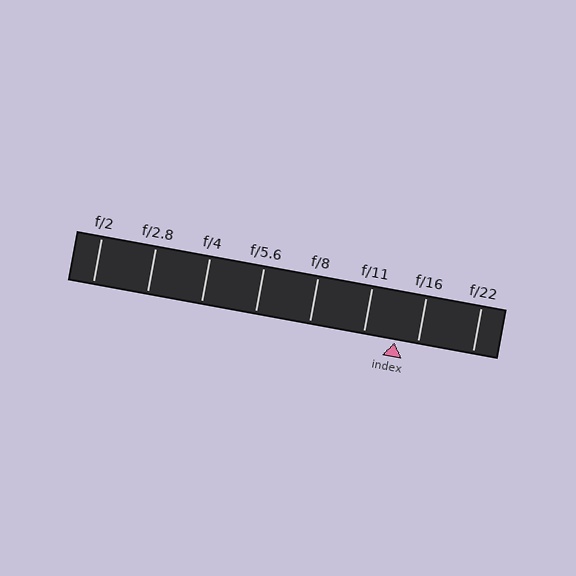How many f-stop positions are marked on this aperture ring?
There are 8 f-stop positions marked.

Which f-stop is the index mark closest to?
The index mark is closest to f/16.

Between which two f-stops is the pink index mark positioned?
The index mark is between f/11 and f/16.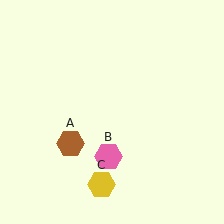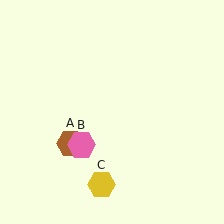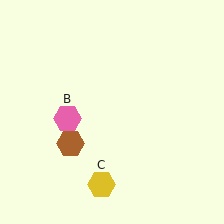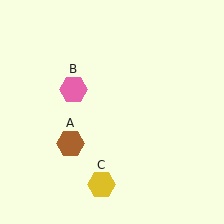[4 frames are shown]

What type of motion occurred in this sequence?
The pink hexagon (object B) rotated clockwise around the center of the scene.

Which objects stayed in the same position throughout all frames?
Brown hexagon (object A) and yellow hexagon (object C) remained stationary.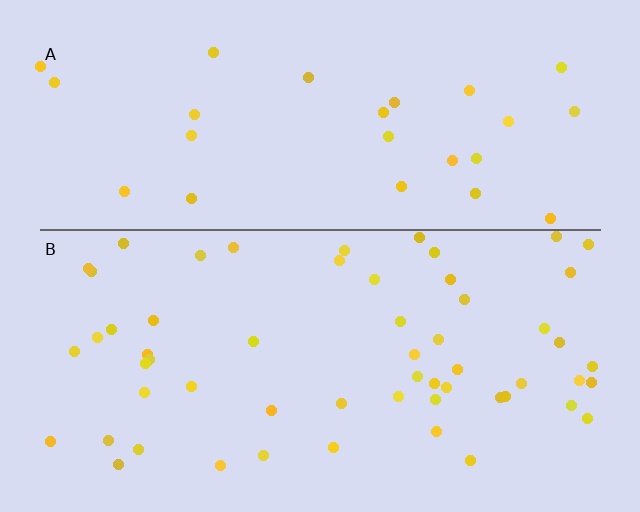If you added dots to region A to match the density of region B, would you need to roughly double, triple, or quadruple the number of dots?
Approximately double.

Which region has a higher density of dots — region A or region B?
B (the bottom).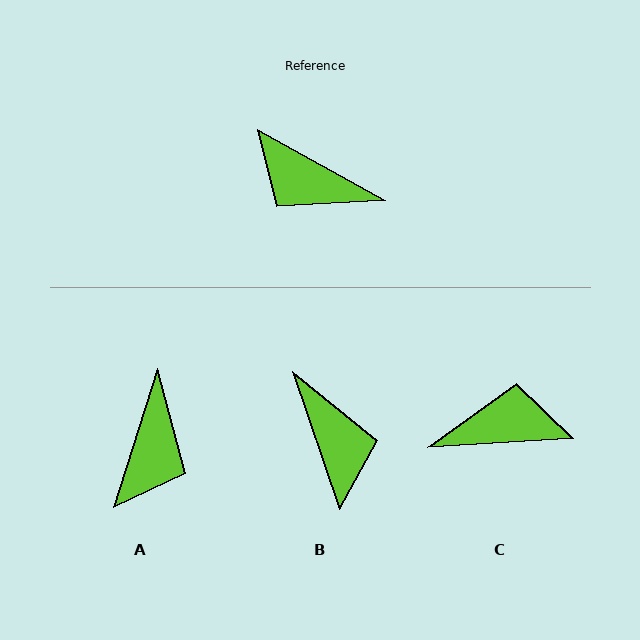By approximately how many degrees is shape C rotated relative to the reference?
Approximately 148 degrees clockwise.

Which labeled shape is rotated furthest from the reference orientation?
C, about 148 degrees away.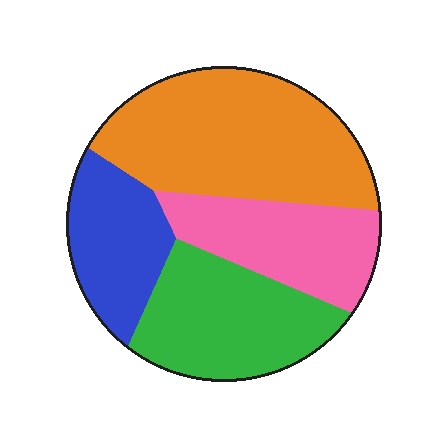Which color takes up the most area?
Orange, at roughly 35%.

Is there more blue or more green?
Green.